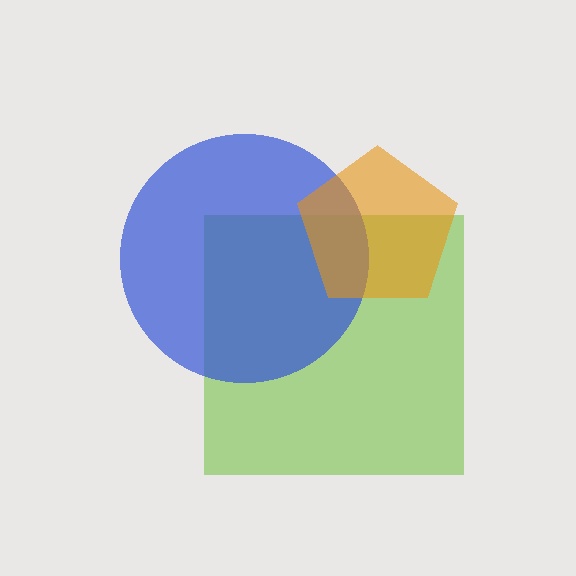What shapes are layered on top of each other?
The layered shapes are: a lime square, a blue circle, an orange pentagon.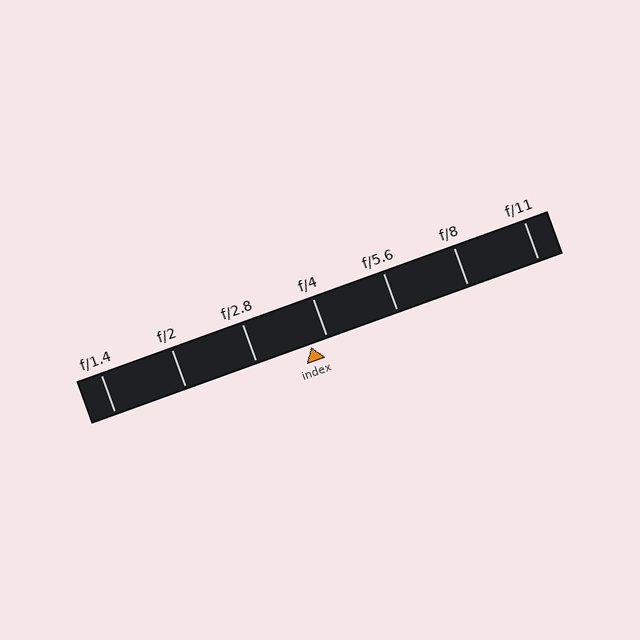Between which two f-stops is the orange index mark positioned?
The index mark is between f/2.8 and f/4.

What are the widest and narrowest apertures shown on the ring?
The widest aperture shown is f/1.4 and the narrowest is f/11.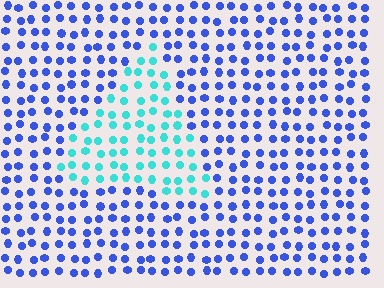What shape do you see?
I see a triangle.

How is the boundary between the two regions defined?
The boundary is defined purely by a slight shift in hue (about 54 degrees). Spacing, size, and orientation are identical on both sides.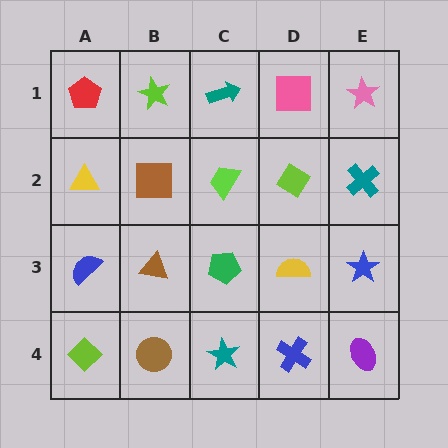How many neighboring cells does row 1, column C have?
3.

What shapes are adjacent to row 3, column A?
A yellow triangle (row 2, column A), a lime diamond (row 4, column A), a brown triangle (row 3, column B).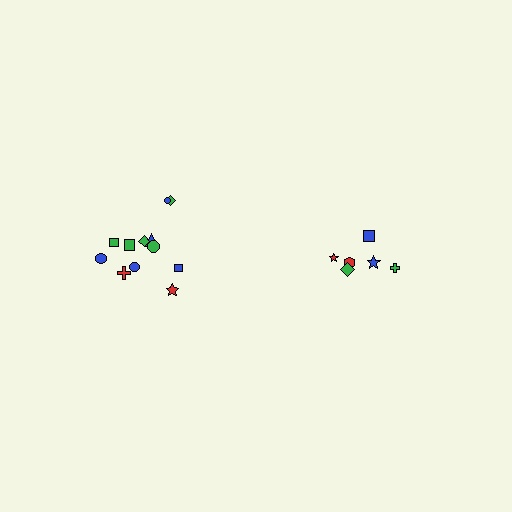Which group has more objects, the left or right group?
The left group.